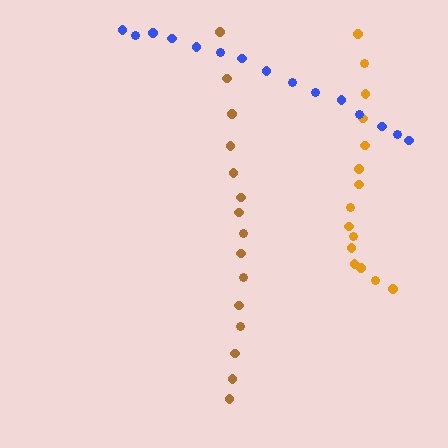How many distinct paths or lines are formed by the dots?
There are 3 distinct paths.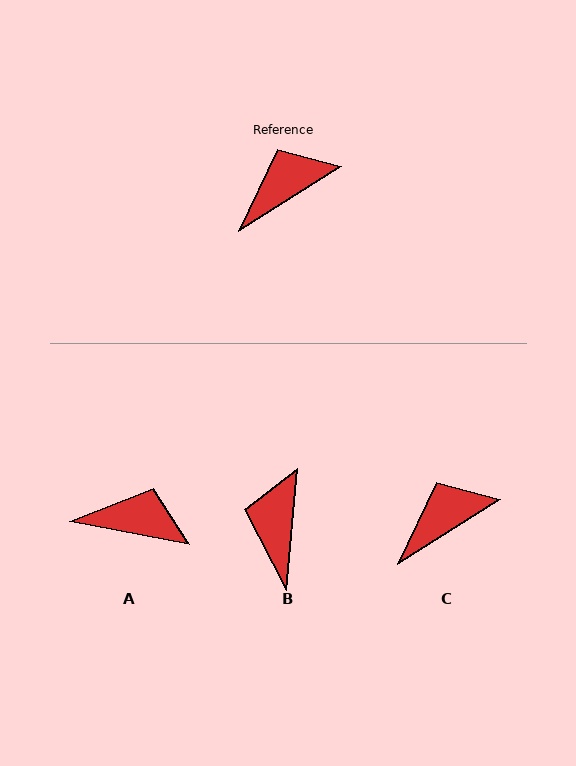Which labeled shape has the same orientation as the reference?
C.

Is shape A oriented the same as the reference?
No, it is off by about 43 degrees.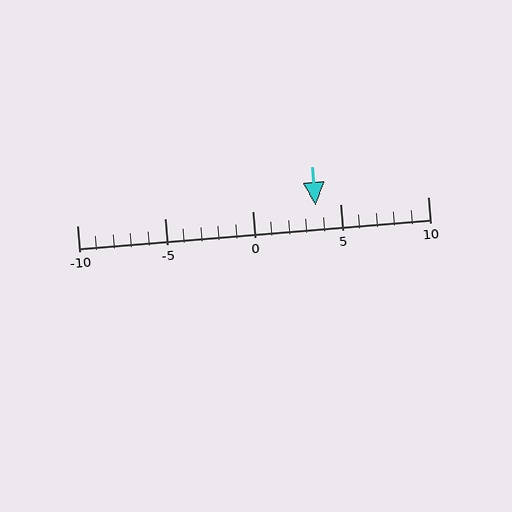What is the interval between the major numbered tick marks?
The major tick marks are spaced 5 units apart.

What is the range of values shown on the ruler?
The ruler shows values from -10 to 10.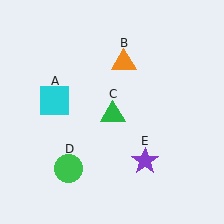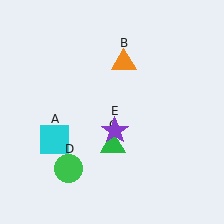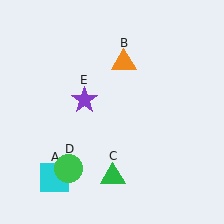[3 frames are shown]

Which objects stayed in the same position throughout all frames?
Orange triangle (object B) and green circle (object D) remained stationary.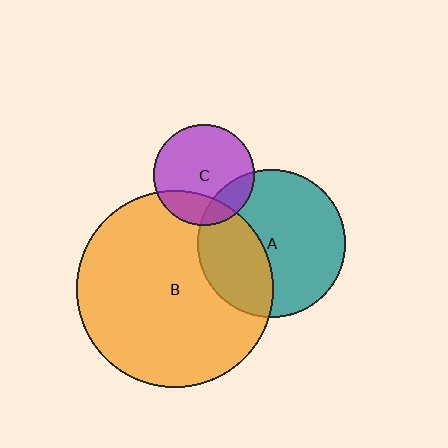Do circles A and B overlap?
Yes.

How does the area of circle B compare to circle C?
Approximately 3.8 times.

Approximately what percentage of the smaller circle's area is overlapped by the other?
Approximately 35%.